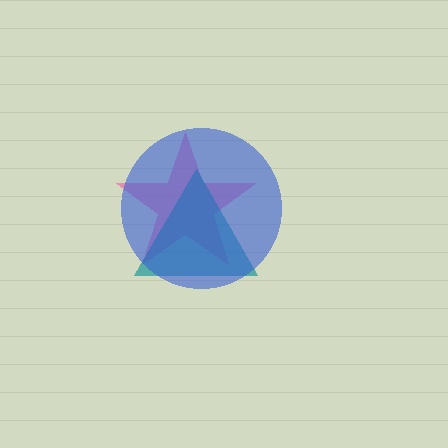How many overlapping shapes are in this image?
There are 3 overlapping shapes in the image.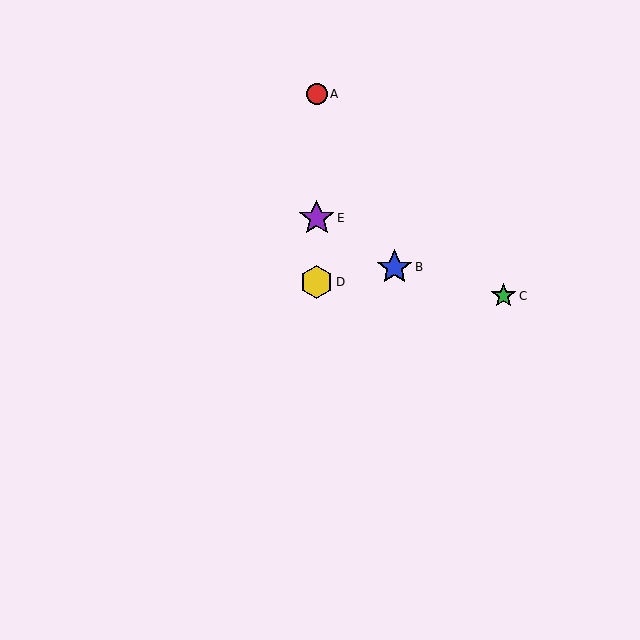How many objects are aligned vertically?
3 objects (A, D, E) are aligned vertically.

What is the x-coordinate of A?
Object A is at x≈317.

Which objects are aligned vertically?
Objects A, D, E are aligned vertically.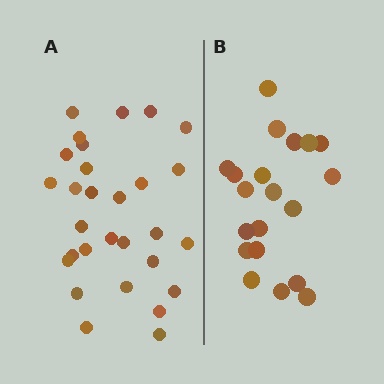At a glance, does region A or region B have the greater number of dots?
Region A (the left region) has more dots.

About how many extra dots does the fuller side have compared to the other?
Region A has roughly 8 or so more dots than region B.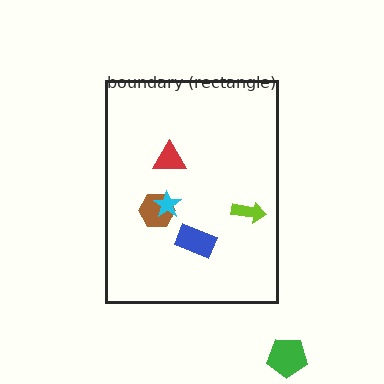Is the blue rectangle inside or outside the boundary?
Inside.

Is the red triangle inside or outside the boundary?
Inside.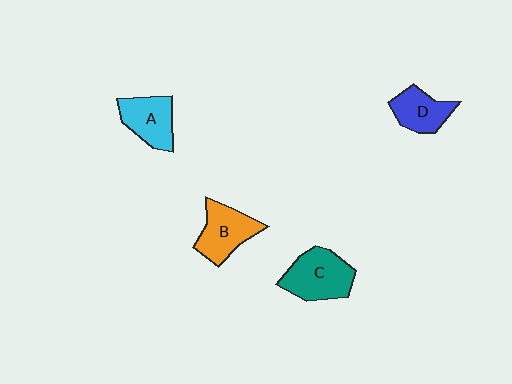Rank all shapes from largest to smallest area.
From largest to smallest: C (teal), B (orange), A (cyan), D (blue).